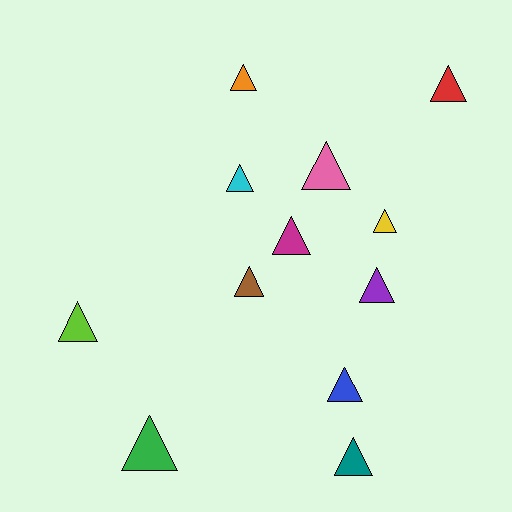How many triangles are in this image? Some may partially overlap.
There are 12 triangles.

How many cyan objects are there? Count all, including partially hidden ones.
There is 1 cyan object.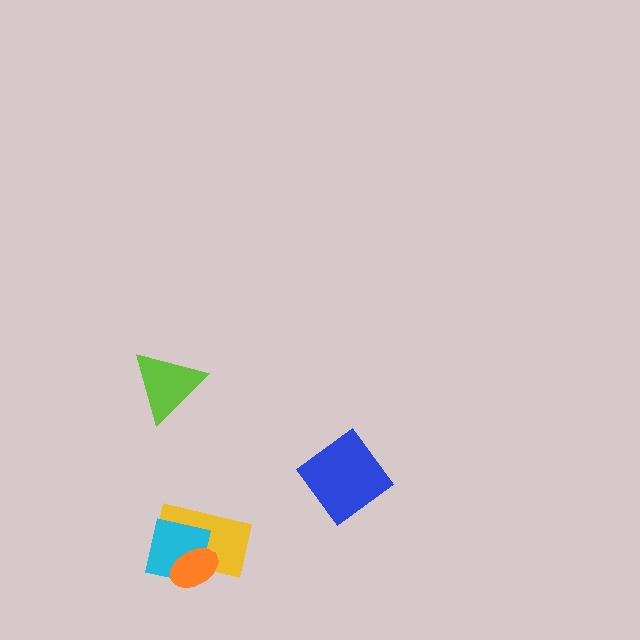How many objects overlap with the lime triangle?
0 objects overlap with the lime triangle.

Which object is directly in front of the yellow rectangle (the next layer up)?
The cyan square is directly in front of the yellow rectangle.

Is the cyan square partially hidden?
Yes, it is partially covered by another shape.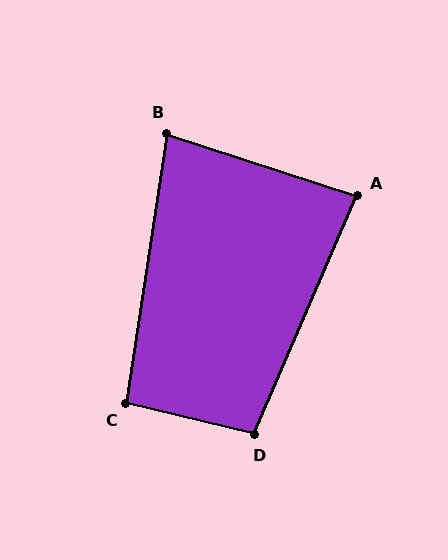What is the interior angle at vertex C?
Approximately 95 degrees (obtuse).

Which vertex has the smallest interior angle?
B, at approximately 80 degrees.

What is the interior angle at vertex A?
Approximately 85 degrees (acute).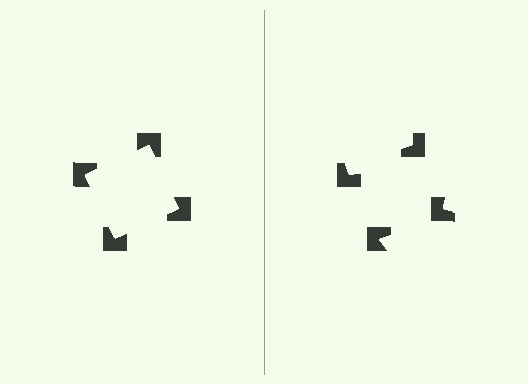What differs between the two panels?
The notched squares are positioned identically on both sides; only the wedge orientations differ. On the left they align to a square; on the right they are misaligned.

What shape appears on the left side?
An illusory square.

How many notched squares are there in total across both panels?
8 — 4 on each side.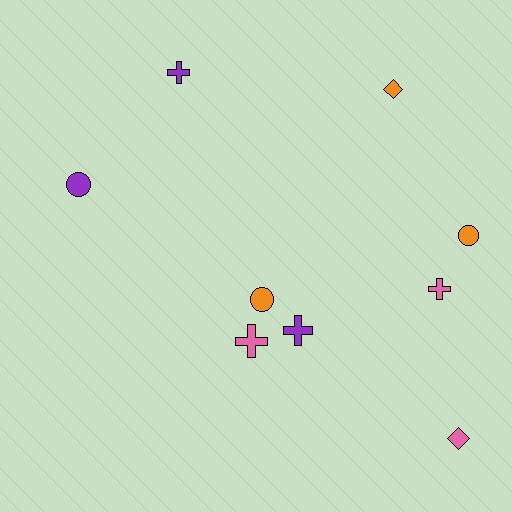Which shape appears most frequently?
Cross, with 4 objects.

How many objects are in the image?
There are 9 objects.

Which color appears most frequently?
Purple, with 3 objects.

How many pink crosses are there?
There are 2 pink crosses.